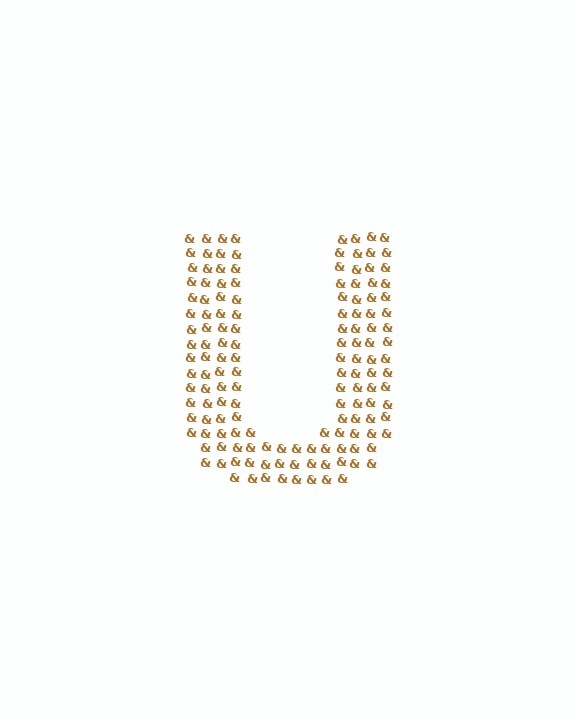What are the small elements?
The small elements are ampersands.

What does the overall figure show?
The overall figure shows the letter U.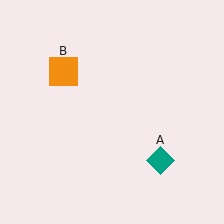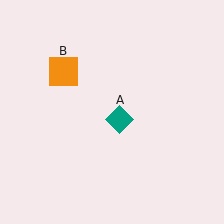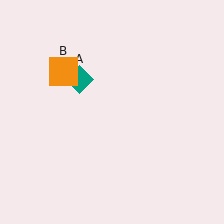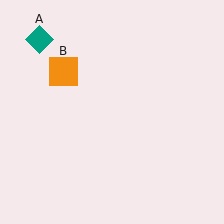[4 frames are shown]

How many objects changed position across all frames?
1 object changed position: teal diamond (object A).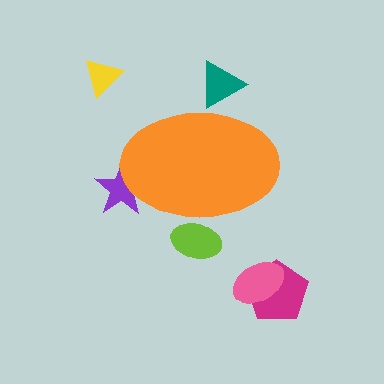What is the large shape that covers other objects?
An orange ellipse.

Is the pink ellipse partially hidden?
No, the pink ellipse is fully visible.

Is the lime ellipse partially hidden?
Yes, the lime ellipse is partially hidden behind the orange ellipse.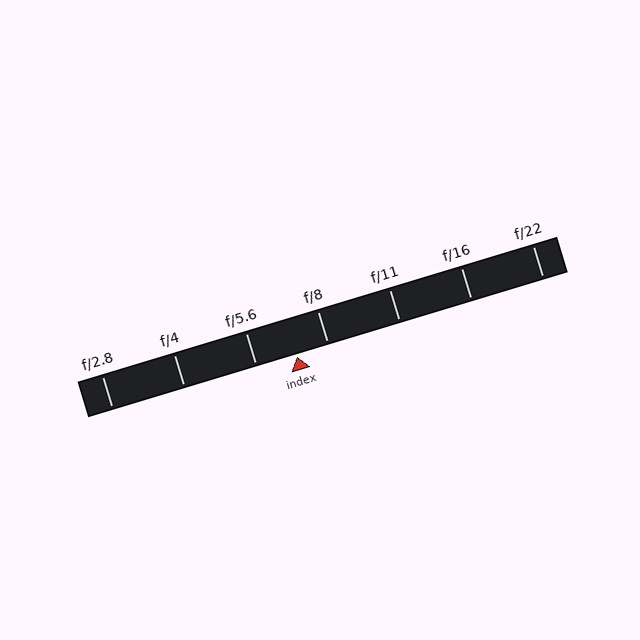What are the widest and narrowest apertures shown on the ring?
The widest aperture shown is f/2.8 and the narrowest is f/22.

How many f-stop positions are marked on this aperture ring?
There are 7 f-stop positions marked.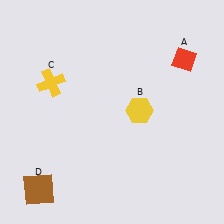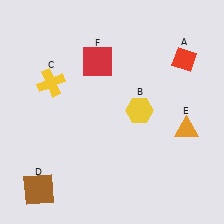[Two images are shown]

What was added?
An orange triangle (E), a red square (F) were added in Image 2.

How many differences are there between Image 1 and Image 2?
There are 2 differences between the two images.